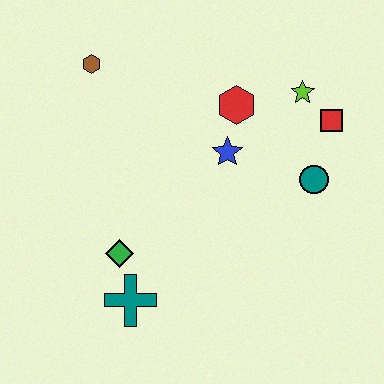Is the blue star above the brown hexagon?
No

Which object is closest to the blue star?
The red hexagon is closest to the blue star.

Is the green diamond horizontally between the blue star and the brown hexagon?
Yes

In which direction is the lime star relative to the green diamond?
The lime star is to the right of the green diamond.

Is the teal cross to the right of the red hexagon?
No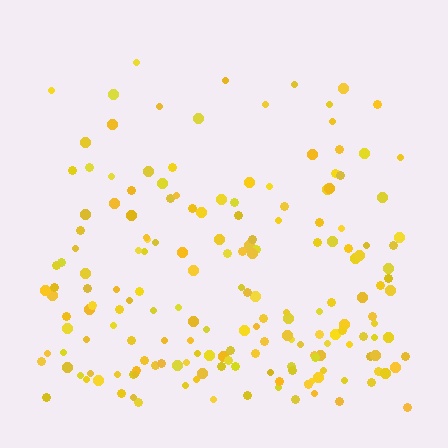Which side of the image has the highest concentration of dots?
The bottom.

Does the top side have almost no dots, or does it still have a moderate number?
Still a moderate number, just noticeably fewer than the bottom.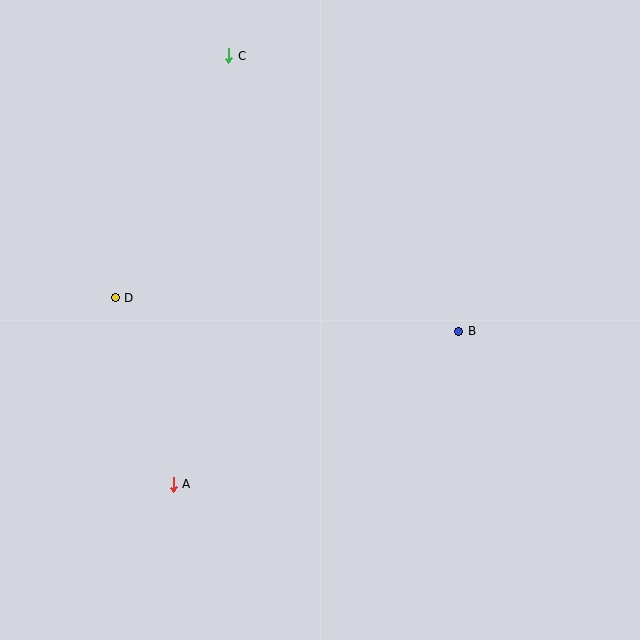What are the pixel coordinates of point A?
Point A is at (173, 484).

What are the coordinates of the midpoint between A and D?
The midpoint between A and D is at (144, 391).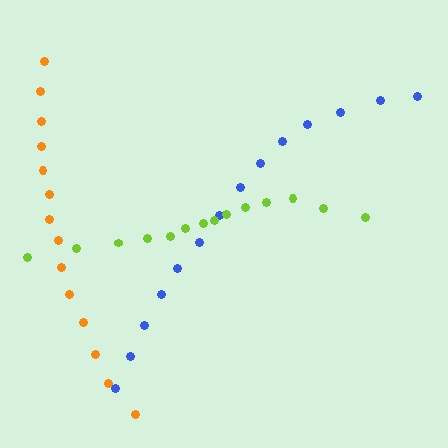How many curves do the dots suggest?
There are 3 distinct paths.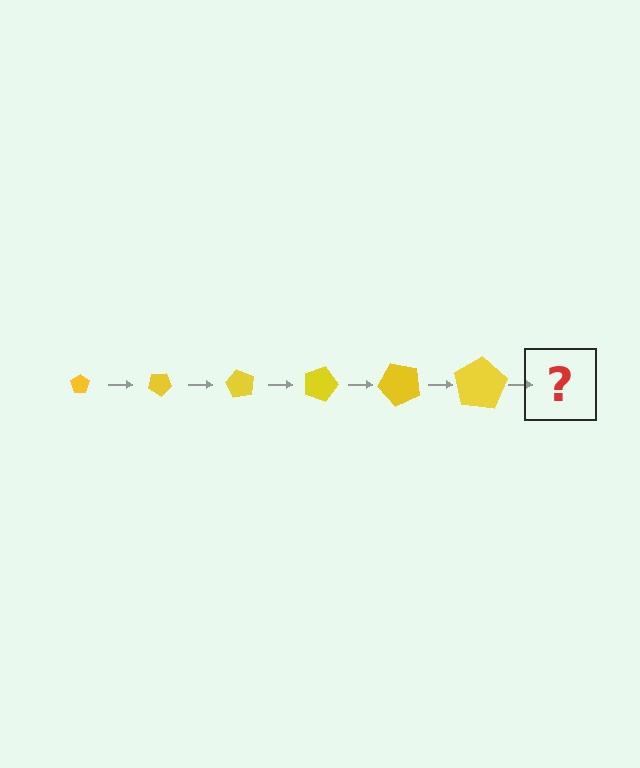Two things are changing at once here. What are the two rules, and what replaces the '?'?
The two rules are that the pentagon grows larger each step and it rotates 30 degrees each step. The '?' should be a pentagon, larger than the previous one and rotated 180 degrees from the start.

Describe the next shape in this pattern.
It should be a pentagon, larger than the previous one and rotated 180 degrees from the start.